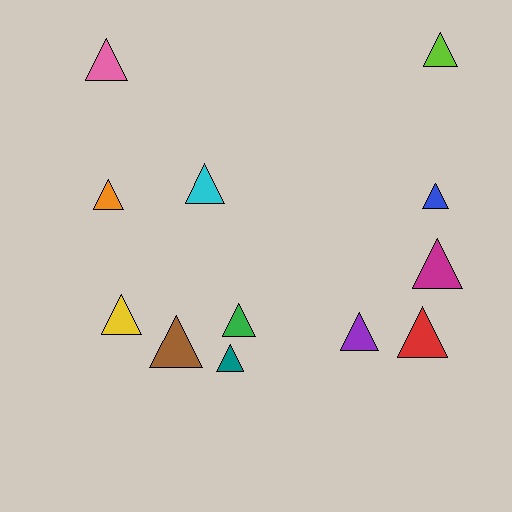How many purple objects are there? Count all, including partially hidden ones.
There is 1 purple object.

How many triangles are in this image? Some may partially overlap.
There are 12 triangles.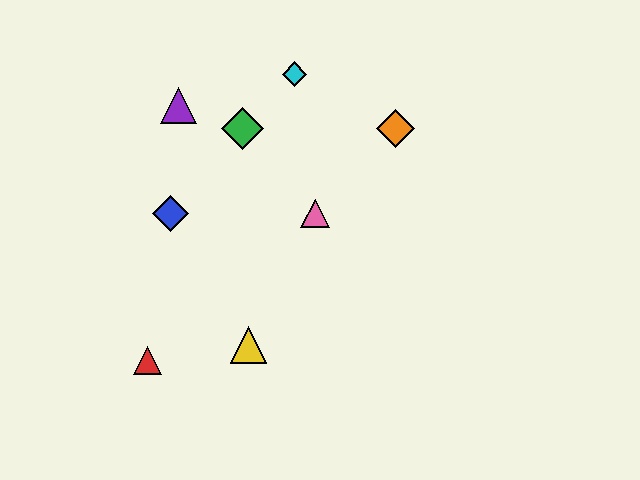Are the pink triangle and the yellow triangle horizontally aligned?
No, the pink triangle is at y≈214 and the yellow triangle is at y≈345.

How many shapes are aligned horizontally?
2 shapes (the blue diamond, the pink triangle) are aligned horizontally.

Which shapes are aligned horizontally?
The blue diamond, the pink triangle are aligned horizontally.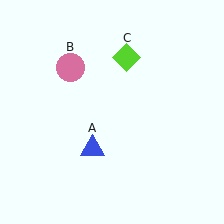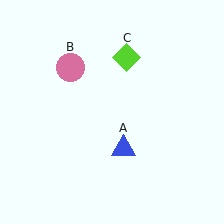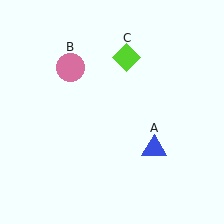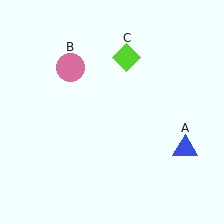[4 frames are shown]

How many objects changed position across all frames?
1 object changed position: blue triangle (object A).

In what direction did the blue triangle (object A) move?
The blue triangle (object A) moved right.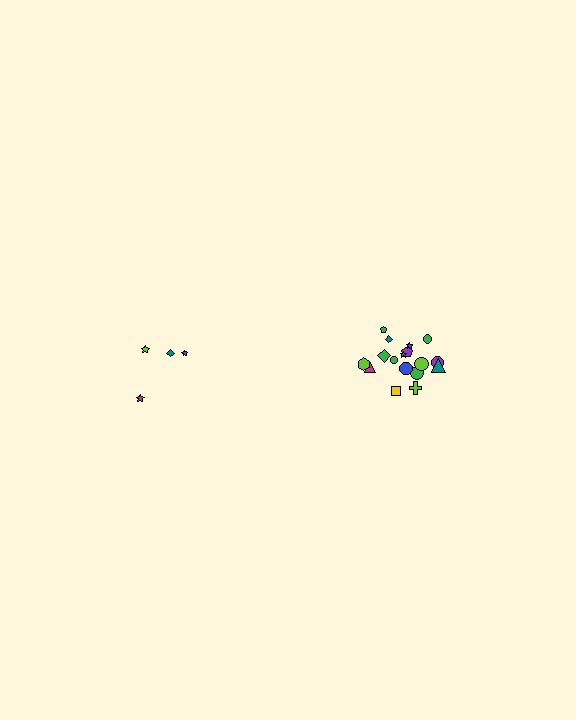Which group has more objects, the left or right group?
The right group.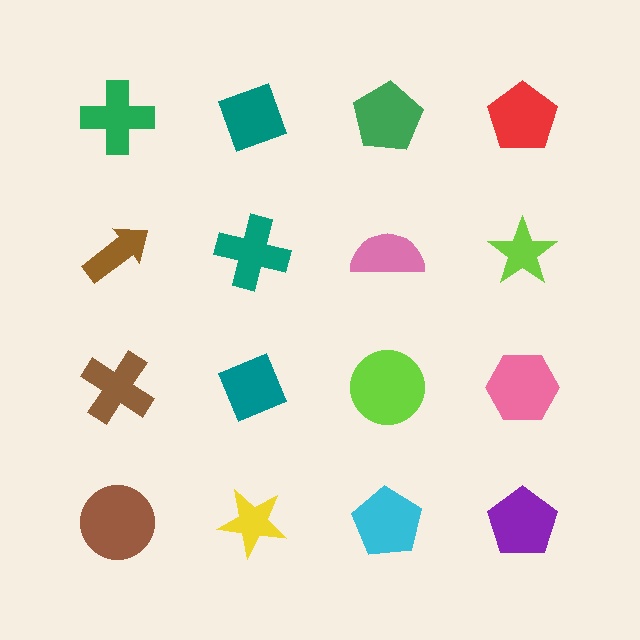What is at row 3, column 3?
A lime circle.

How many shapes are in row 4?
4 shapes.